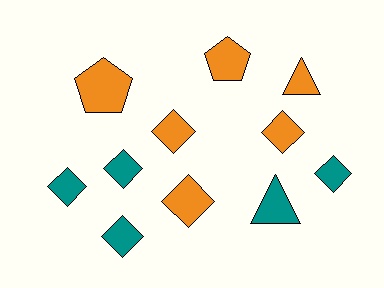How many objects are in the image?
There are 11 objects.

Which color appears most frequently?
Orange, with 6 objects.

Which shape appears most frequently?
Diamond, with 7 objects.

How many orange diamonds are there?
There are 3 orange diamonds.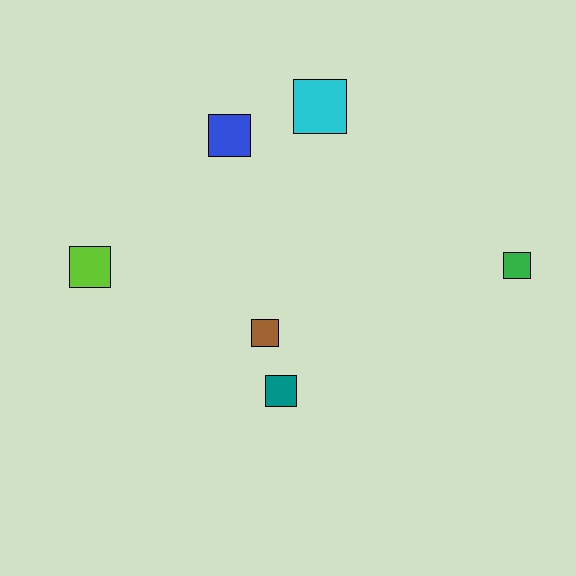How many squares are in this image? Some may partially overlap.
There are 6 squares.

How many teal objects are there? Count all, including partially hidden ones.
There is 1 teal object.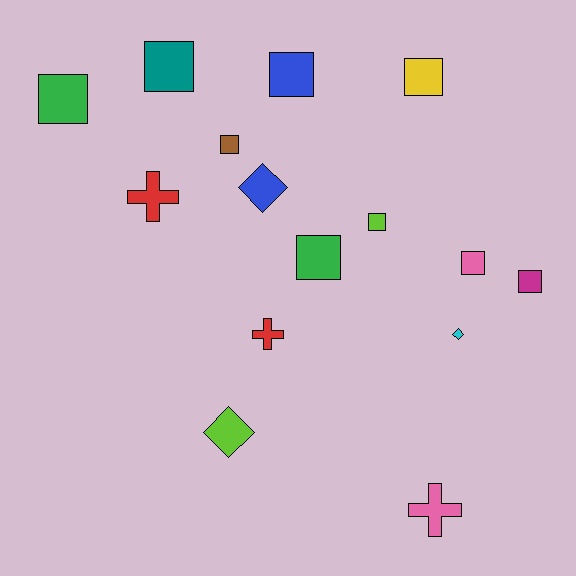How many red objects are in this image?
There are 2 red objects.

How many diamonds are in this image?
There are 3 diamonds.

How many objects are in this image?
There are 15 objects.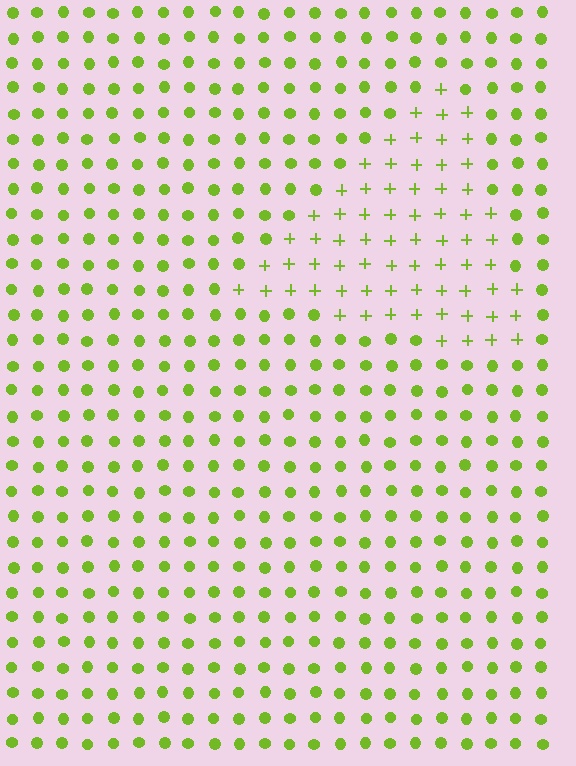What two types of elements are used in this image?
The image uses plus signs inside the triangle region and circles outside it.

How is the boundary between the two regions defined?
The boundary is defined by a change in element shape: plus signs inside vs. circles outside. All elements share the same color and spacing.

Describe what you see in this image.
The image is filled with small lime elements arranged in a uniform grid. A triangle-shaped region contains plus signs, while the surrounding area contains circles. The boundary is defined purely by the change in element shape.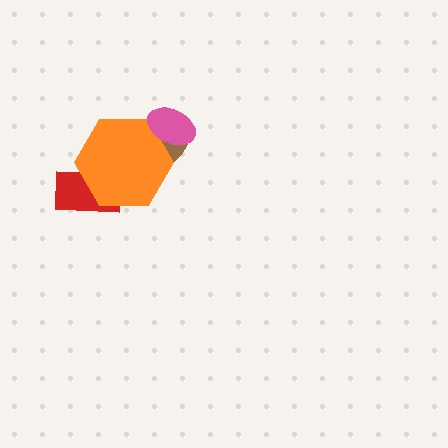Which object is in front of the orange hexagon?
The pink ellipse is in front of the orange hexagon.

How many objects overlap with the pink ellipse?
2 objects overlap with the pink ellipse.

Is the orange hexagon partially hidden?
Yes, it is partially covered by another shape.